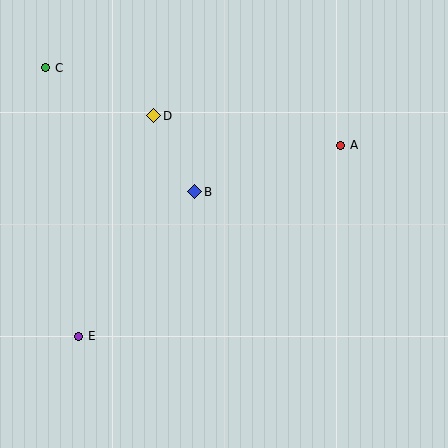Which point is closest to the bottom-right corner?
Point A is closest to the bottom-right corner.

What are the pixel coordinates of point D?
Point D is at (154, 116).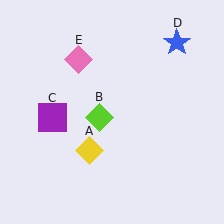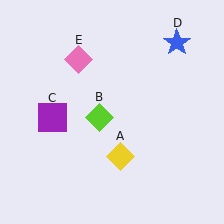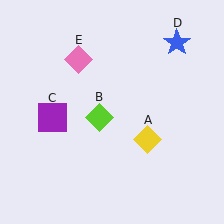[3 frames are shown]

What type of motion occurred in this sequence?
The yellow diamond (object A) rotated counterclockwise around the center of the scene.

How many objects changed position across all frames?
1 object changed position: yellow diamond (object A).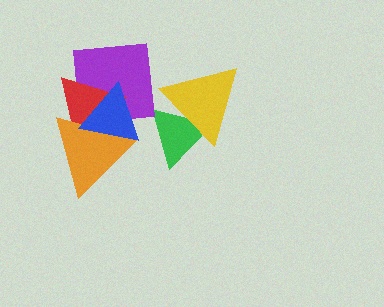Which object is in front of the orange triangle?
The blue triangle is in front of the orange triangle.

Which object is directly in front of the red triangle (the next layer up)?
The orange triangle is directly in front of the red triangle.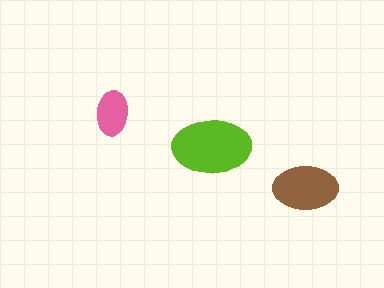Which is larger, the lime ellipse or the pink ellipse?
The lime one.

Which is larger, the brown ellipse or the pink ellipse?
The brown one.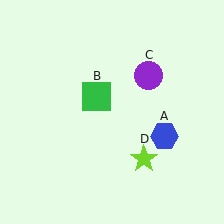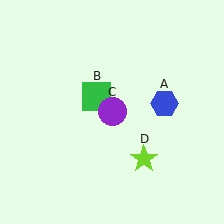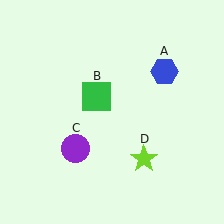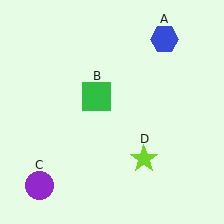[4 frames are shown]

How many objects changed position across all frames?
2 objects changed position: blue hexagon (object A), purple circle (object C).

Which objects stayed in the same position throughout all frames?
Green square (object B) and lime star (object D) remained stationary.